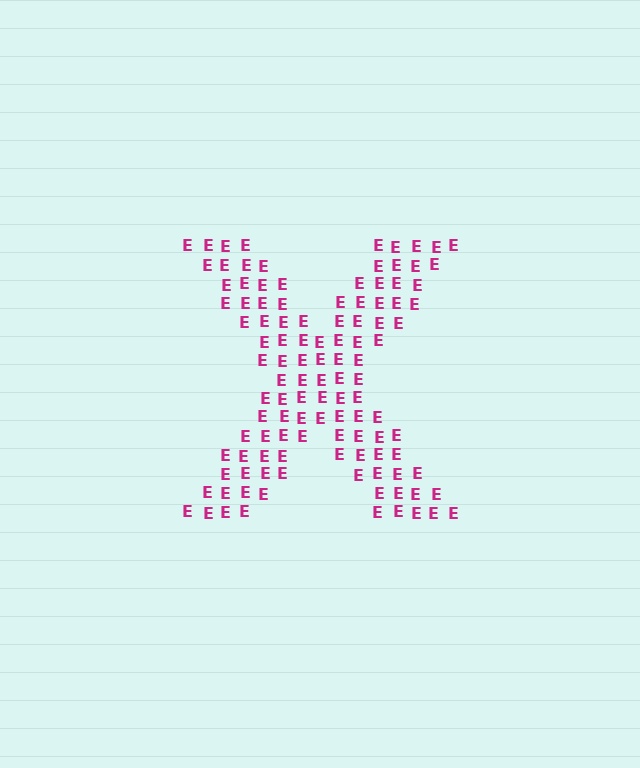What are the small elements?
The small elements are letter E's.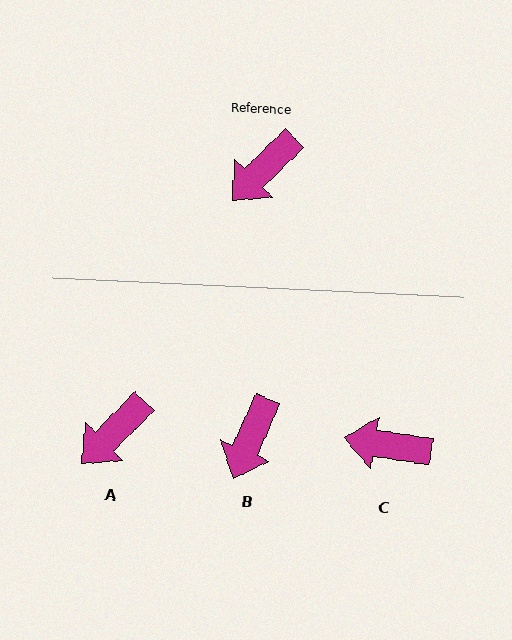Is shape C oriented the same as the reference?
No, it is off by about 54 degrees.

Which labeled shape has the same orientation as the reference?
A.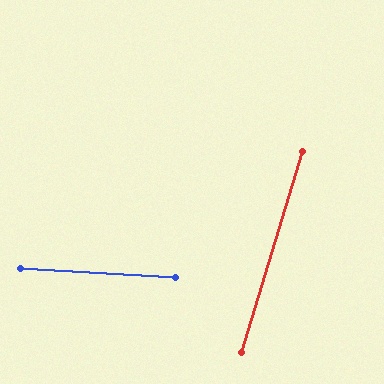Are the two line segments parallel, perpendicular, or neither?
Neither parallel nor perpendicular — they differ by about 76°.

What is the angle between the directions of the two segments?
Approximately 76 degrees.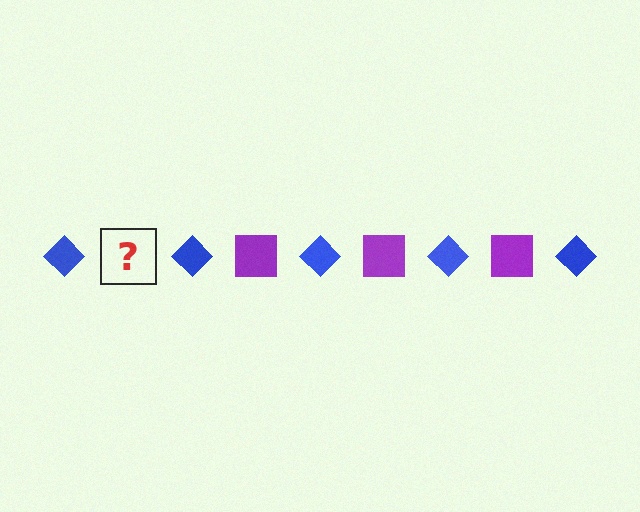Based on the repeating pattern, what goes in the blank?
The blank should be a purple square.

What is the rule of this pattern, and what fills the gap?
The rule is that the pattern alternates between blue diamond and purple square. The gap should be filled with a purple square.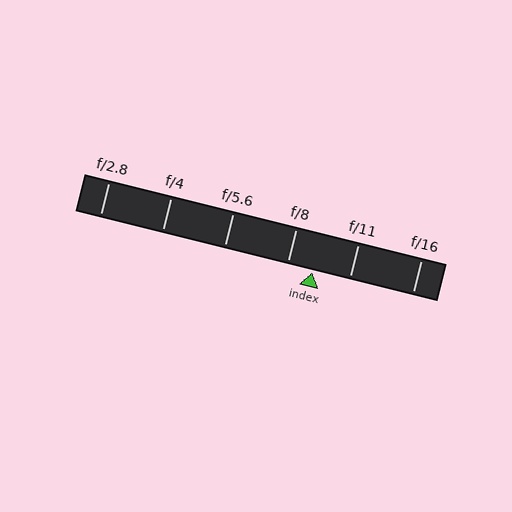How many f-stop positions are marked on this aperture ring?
There are 6 f-stop positions marked.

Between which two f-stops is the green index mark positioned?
The index mark is between f/8 and f/11.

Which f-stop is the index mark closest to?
The index mark is closest to f/8.